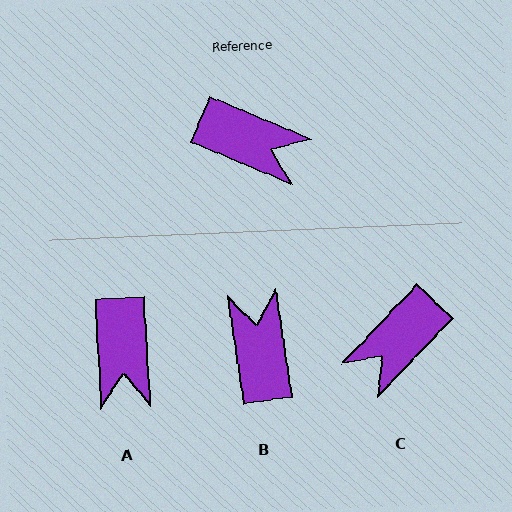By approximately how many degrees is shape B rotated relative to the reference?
Approximately 121 degrees counter-clockwise.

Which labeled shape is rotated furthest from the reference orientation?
B, about 121 degrees away.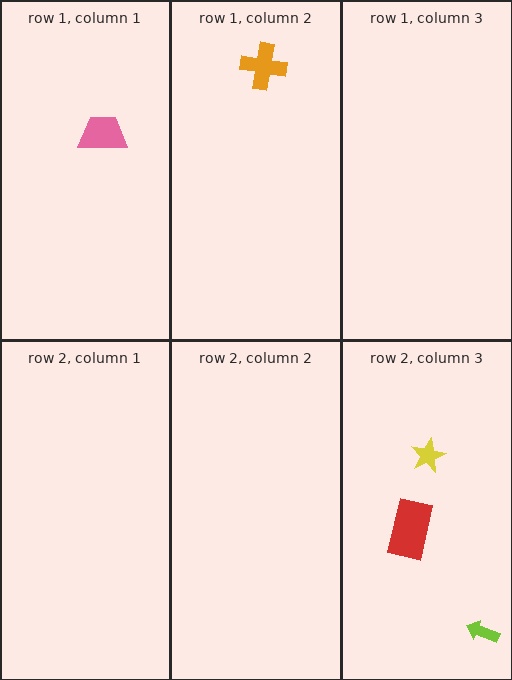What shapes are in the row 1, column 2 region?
The orange cross.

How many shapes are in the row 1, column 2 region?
1.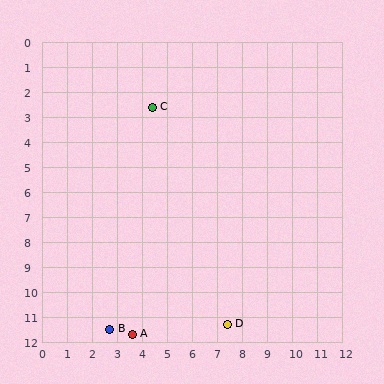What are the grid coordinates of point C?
Point C is at approximately (4.4, 2.6).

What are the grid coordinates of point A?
Point A is at approximately (3.6, 11.7).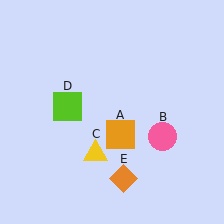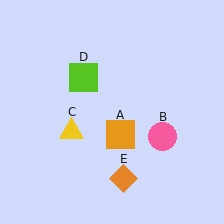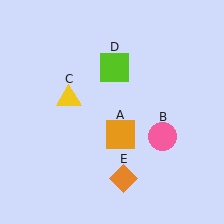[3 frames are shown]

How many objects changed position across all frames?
2 objects changed position: yellow triangle (object C), lime square (object D).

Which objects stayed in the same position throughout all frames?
Orange square (object A) and pink circle (object B) and orange diamond (object E) remained stationary.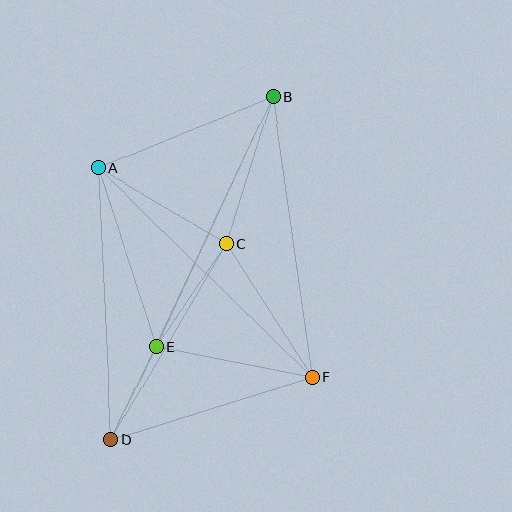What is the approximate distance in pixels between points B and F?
The distance between B and F is approximately 283 pixels.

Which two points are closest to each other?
Points D and E are closest to each other.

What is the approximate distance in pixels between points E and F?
The distance between E and F is approximately 159 pixels.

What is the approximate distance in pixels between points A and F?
The distance between A and F is approximately 299 pixels.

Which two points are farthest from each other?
Points B and D are farthest from each other.